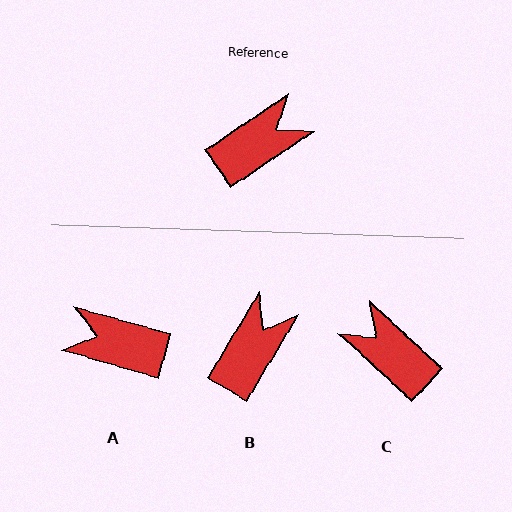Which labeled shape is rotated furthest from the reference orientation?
A, about 130 degrees away.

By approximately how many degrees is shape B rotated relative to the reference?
Approximately 25 degrees counter-clockwise.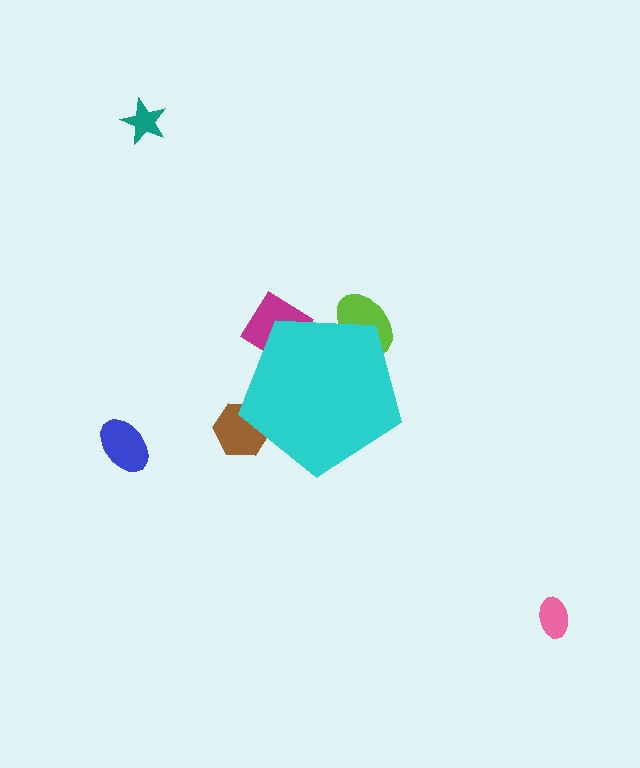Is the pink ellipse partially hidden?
No, the pink ellipse is fully visible.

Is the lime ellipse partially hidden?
Yes, the lime ellipse is partially hidden behind the cyan pentagon.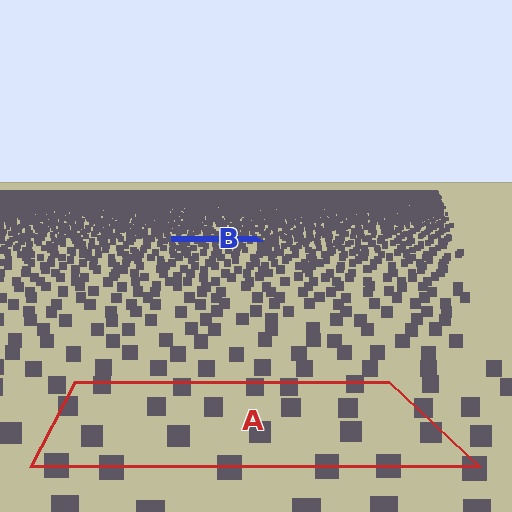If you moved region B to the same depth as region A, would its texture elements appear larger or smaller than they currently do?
They would appear larger. At a closer depth, the same texture elements are projected at a bigger on-screen size.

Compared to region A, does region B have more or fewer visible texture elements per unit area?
Region B has more texture elements per unit area — they are packed more densely because it is farther away.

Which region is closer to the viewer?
Region A is closer. The texture elements there are larger and more spread out.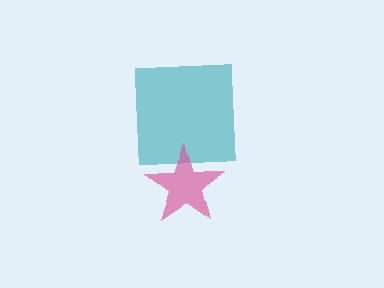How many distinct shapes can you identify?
There are 2 distinct shapes: a teal square, a pink star.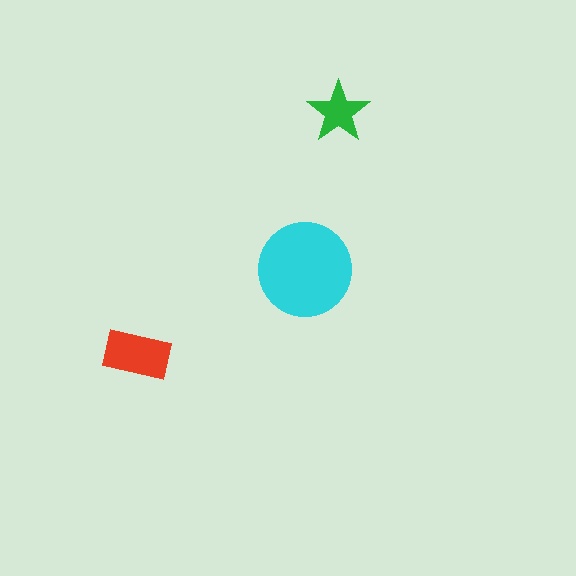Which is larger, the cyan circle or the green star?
The cyan circle.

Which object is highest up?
The green star is topmost.